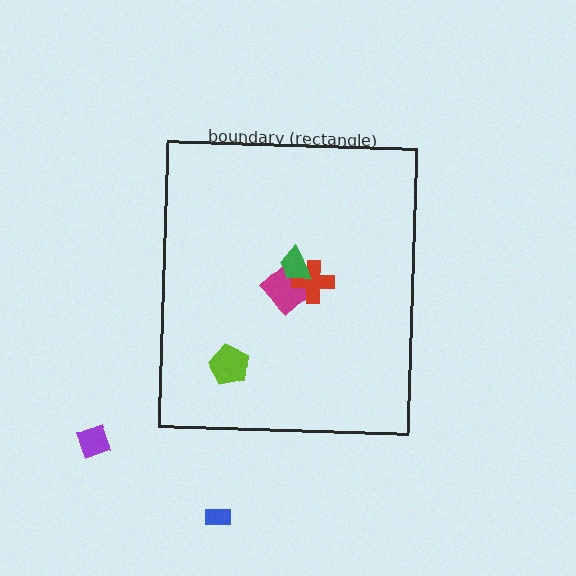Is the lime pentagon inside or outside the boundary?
Inside.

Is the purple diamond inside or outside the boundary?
Outside.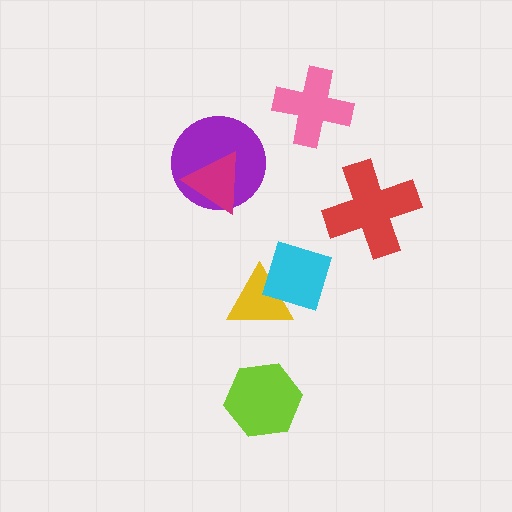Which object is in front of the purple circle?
The magenta triangle is in front of the purple circle.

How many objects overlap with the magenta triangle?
1 object overlaps with the magenta triangle.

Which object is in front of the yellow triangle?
The cyan diamond is in front of the yellow triangle.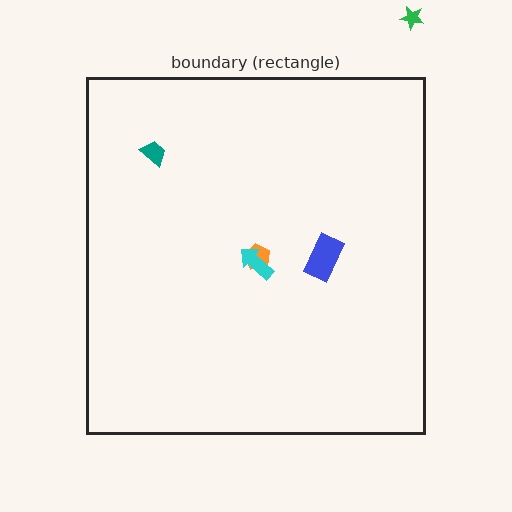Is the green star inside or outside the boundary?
Outside.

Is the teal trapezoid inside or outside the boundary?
Inside.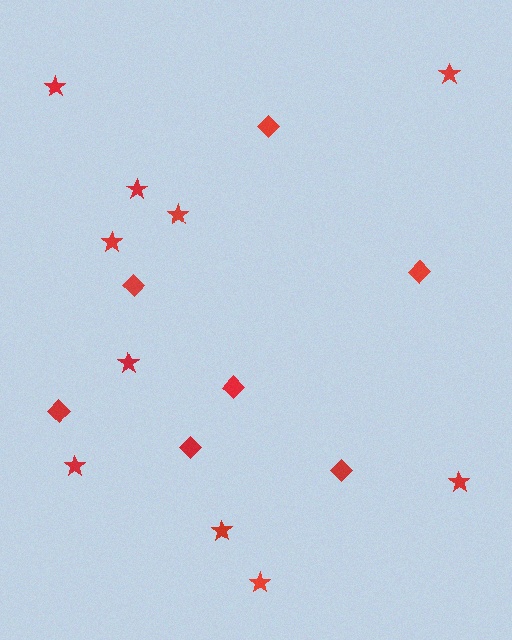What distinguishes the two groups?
There are 2 groups: one group of stars (10) and one group of diamonds (7).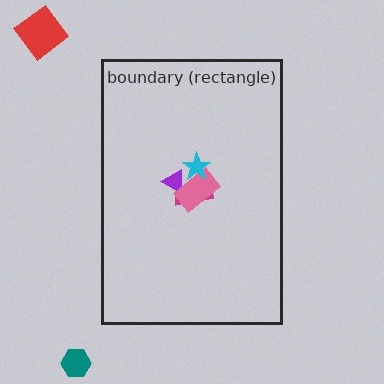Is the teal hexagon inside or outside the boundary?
Outside.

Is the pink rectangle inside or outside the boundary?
Inside.